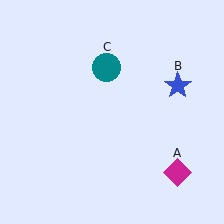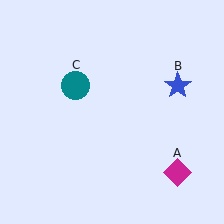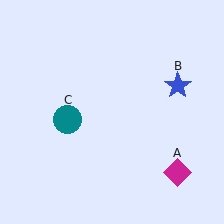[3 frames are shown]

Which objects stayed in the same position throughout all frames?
Magenta diamond (object A) and blue star (object B) remained stationary.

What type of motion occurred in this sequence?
The teal circle (object C) rotated counterclockwise around the center of the scene.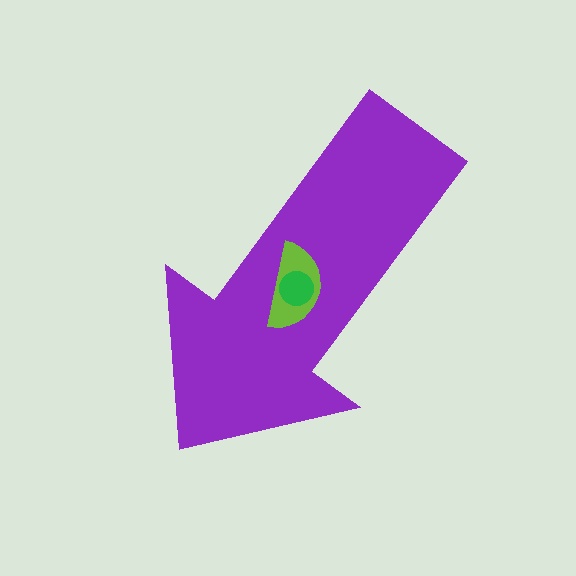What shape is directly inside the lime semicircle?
The green circle.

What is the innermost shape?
The green circle.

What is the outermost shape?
The purple arrow.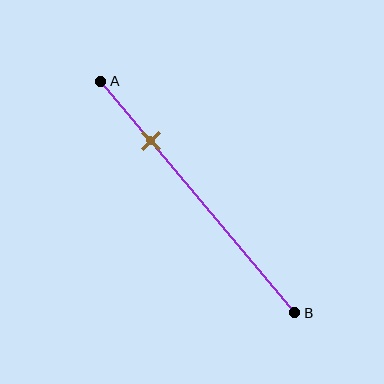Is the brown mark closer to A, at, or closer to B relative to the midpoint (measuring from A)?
The brown mark is closer to point A than the midpoint of segment AB.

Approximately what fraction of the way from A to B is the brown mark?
The brown mark is approximately 25% of the way from A to B.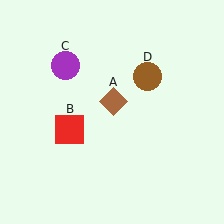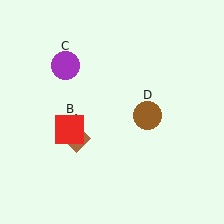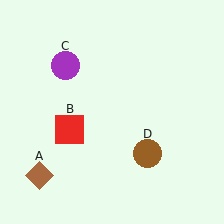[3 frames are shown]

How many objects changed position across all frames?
2 objects changed position: brown diamond (object A), brown circle (object D).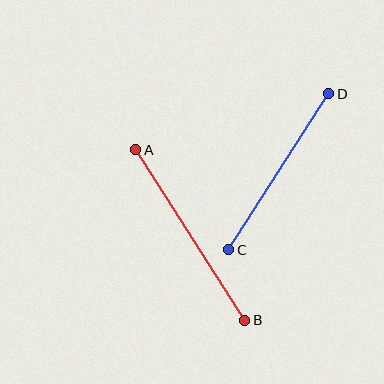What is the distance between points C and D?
The distance is approximately 186 pixels.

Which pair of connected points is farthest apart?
Points A and B are farthest apart.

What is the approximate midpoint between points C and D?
The midpoint is at approximately (279, 172) pixels.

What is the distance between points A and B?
The distance is approximately 202 pixels.